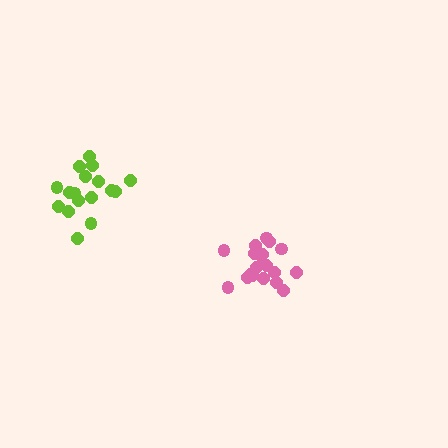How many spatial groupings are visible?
There are 2 spatial groupings.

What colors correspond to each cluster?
The clusters are colored: pink, lime.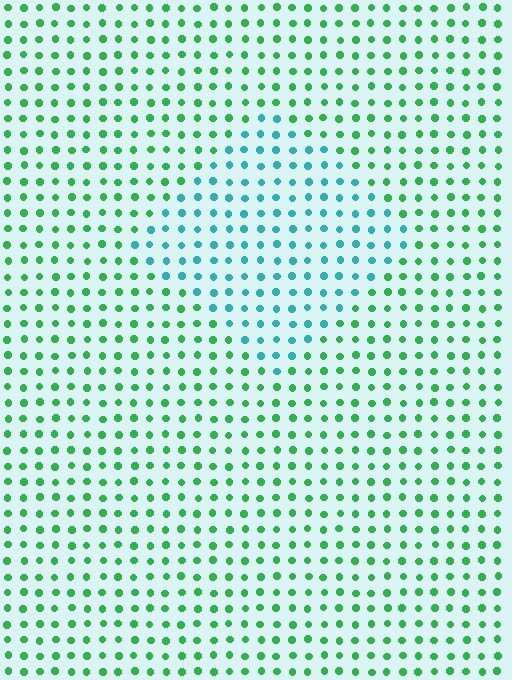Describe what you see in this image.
The image is filled with small green elements in a uniform arrangement. A diamond-shaped region is visible where the elements are tinted to a slightly different hue, forming a subtle color boundary.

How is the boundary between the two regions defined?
The boundary is defined purely by a slight shift in hue (about 48 degrees). Spacing, size, and orientation are identical on both sides.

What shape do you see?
I see a diamond.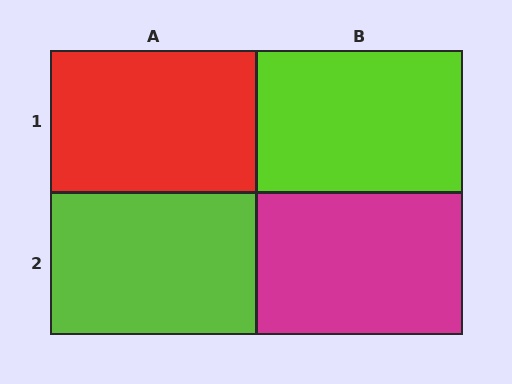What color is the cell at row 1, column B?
Lime.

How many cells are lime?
2 cells are lime.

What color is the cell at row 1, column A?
Red.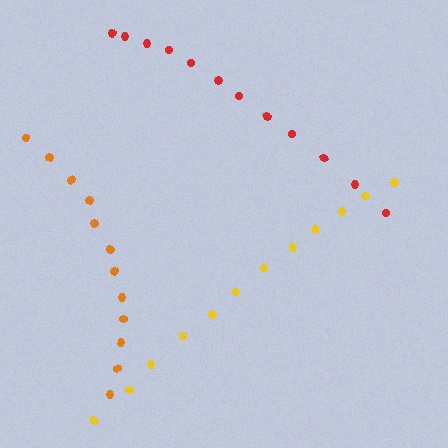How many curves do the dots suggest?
There are 3 distinct paths.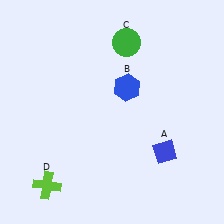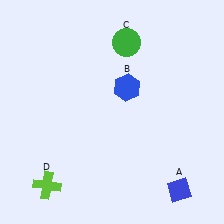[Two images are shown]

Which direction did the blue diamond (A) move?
The blue diamond (A) moved down.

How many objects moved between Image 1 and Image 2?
1 object moved between the two images.